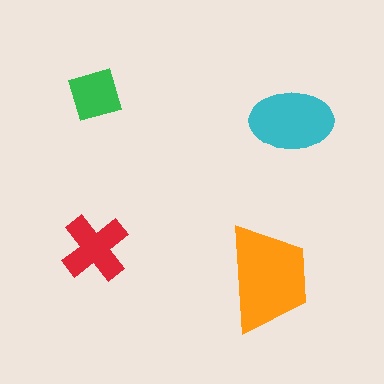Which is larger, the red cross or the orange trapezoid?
The orange trapezoid.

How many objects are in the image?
There are 4 objects in the image.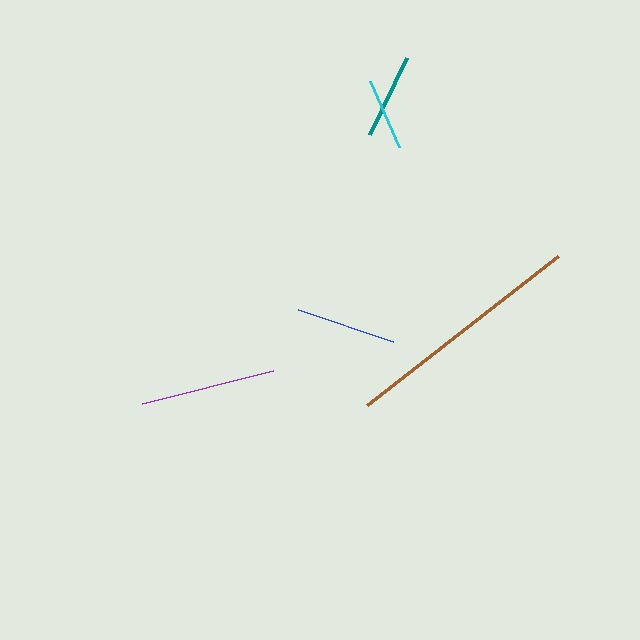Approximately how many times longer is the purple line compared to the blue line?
The purple line is approximately 1.3 times the length of the blue line.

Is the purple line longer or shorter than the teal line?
The purple line is longer than the teal line.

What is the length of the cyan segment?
The cyan segment is approximately 72 pixels long.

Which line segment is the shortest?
The cyan line is the shortest at approximately 72 pixels.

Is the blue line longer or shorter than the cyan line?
The blue line is longer than the cyan line.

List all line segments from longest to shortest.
From longest to shortest: brown, purple, blue, teal, cyan.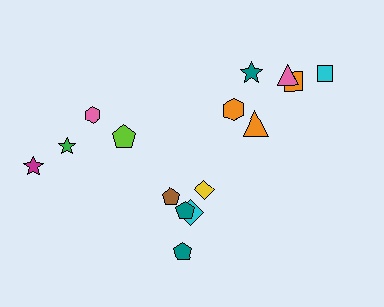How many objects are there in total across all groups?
There are 15 objects.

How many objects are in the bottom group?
There are 5 objects.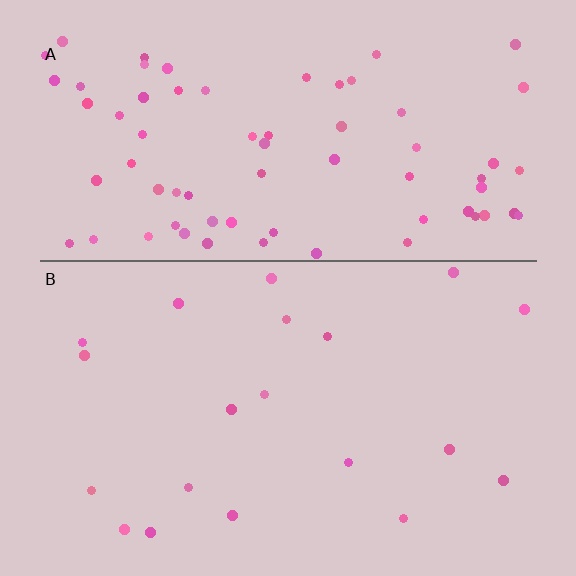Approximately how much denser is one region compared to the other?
Approximately 3.6× — region A over region B.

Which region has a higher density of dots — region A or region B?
A (the top).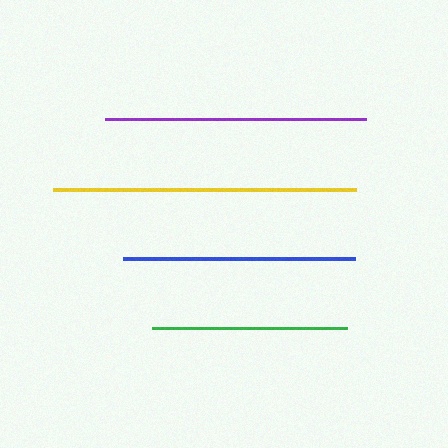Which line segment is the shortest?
The green line is the shortest at approximately 195 pixels.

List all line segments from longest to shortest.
From longest to shortest: yellow, purple, blue, green.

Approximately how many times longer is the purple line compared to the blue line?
The purple line is approximately 1.1 times the length of the blue line.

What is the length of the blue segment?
The blue segment is approximately 232 pixels long.